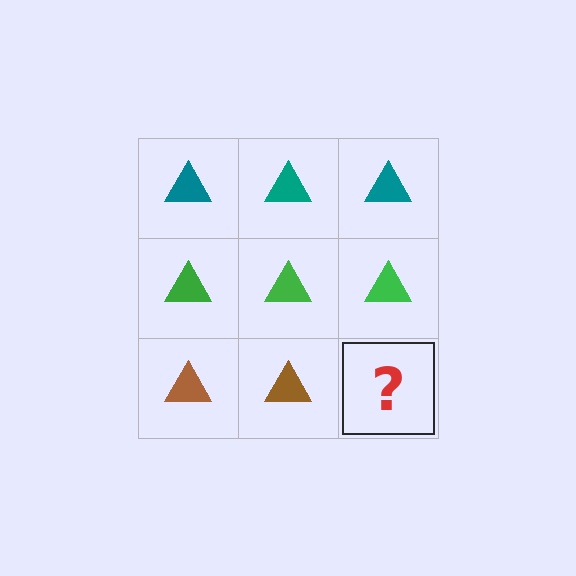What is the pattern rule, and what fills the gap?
The rule is that each row has a consistent color. The gap should be filled with a brown triangle.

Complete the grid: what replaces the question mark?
The question mark should be replaced with a brown triangle.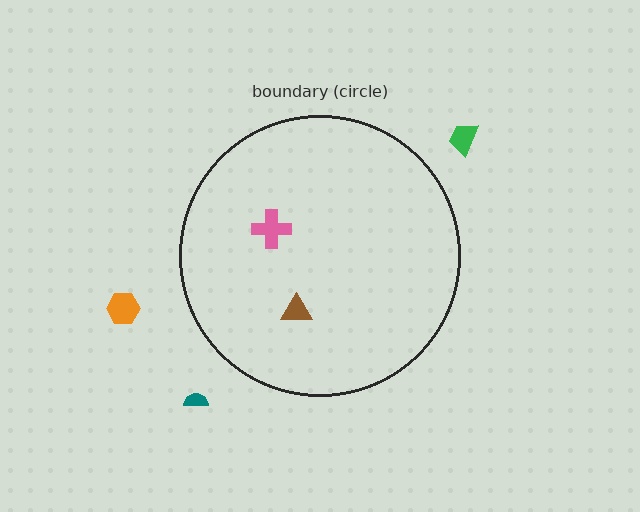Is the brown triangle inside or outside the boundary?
Inside.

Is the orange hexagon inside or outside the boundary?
Outside.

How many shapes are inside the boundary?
2 inside, 3 outside.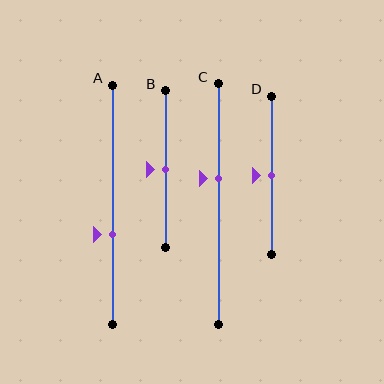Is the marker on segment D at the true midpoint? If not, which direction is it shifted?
Yes, the marker on segment D is at the true midpoint.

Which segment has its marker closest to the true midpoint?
Segment B has its marker closest to the true midpoint.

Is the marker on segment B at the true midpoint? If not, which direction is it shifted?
Yes, the marker on segment B is at the true midpoint.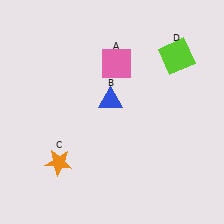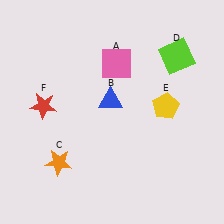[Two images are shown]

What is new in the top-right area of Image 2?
A yellow pentagon (E) was added in the top-right area of Image 2.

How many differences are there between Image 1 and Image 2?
There are 2 differences between the two images.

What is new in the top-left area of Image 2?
A red star (F) was added in the top-left area of Image 2.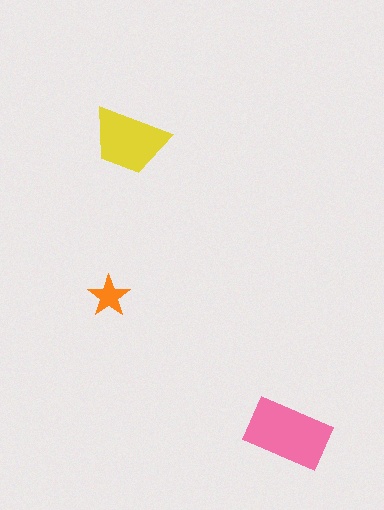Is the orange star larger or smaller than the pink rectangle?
Smaller.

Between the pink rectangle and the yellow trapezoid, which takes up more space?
The pink rectangle.